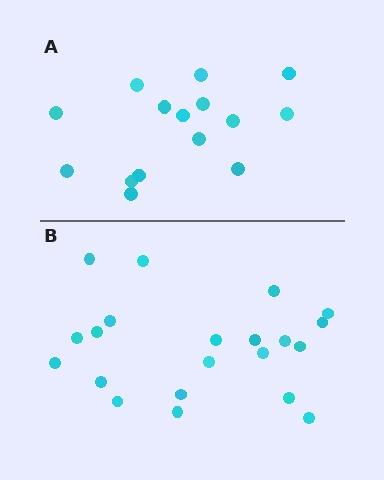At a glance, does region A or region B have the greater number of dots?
Region B (the bottom region) has more dots.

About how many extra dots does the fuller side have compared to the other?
Region B has about 6 more dots than region A.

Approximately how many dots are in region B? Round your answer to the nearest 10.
About 20 dots. (The exact count is 21, which rounds to 20.)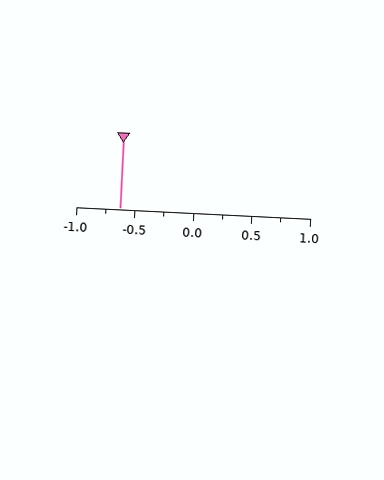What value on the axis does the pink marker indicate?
The marker indicates approximately -0.62.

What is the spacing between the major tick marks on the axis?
The major ticks are spaced 0.5 apart.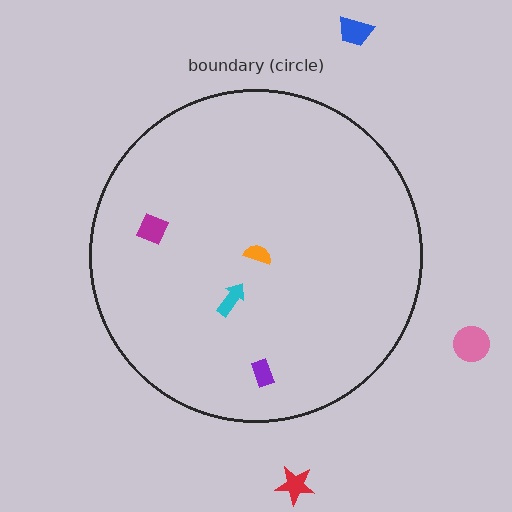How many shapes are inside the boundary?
4 inside, 3 outside.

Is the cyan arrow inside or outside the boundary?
Inside.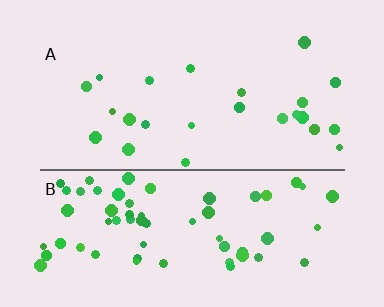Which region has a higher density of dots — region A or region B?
B (the bottom).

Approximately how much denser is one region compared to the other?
Approximately 2.8× — region B over region A.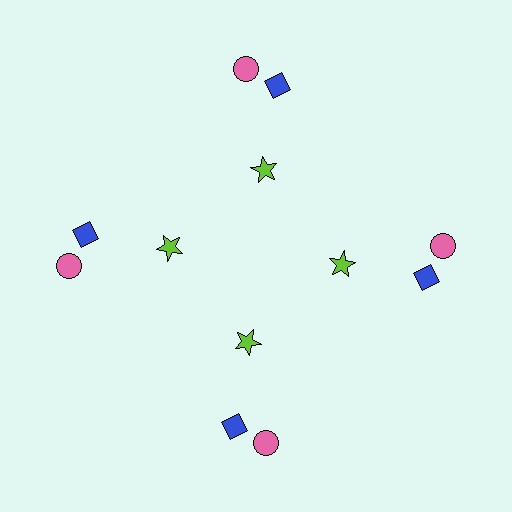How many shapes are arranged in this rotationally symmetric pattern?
There are 12 shapes, arranged in 4 groups of 3.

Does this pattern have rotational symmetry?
Yes, this pattern has 4-fold rotational symmetry. It looks the same after rotating 90 degrees around the center.